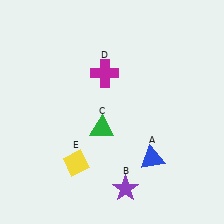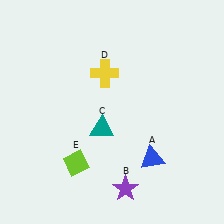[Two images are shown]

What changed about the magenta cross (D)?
In Image 1, D is magenta. In Image 2, it changed to yellow.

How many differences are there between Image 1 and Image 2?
There are 3 differences between the two images.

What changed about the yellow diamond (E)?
In Image 1, E is yellow. In Image 2, it changed to lime.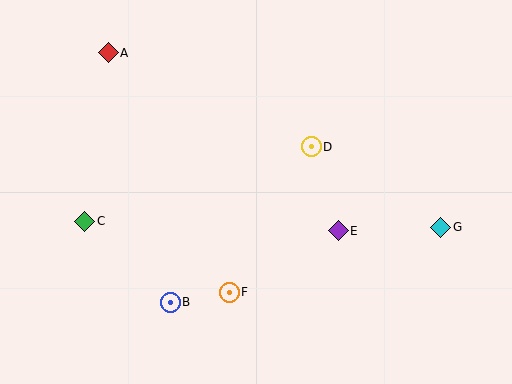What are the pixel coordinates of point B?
Point B is at (170, 302).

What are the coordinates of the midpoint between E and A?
The midpoint between E and A is at (223, 142).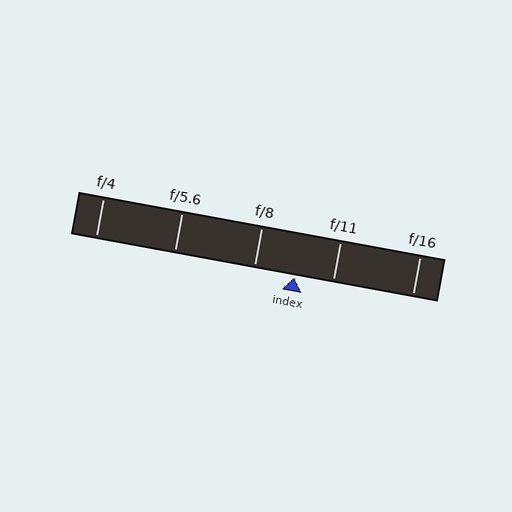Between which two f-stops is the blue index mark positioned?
The index mark is between f/8 and f/11.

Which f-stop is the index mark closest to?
The index mark is closest to f/11.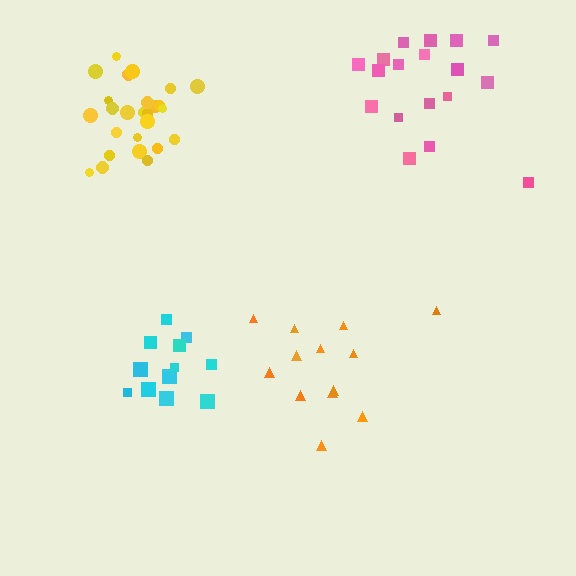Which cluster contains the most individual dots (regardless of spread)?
Yellow (26).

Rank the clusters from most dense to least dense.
yellow, cyan, pink, orange.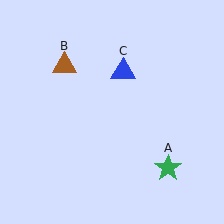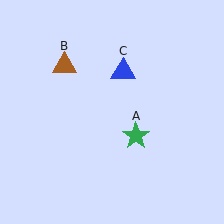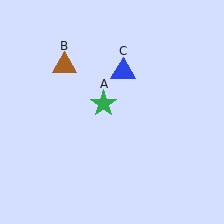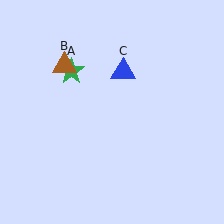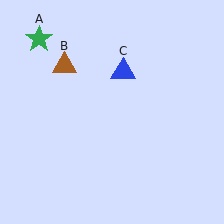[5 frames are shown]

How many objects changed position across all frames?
1 object changed position: green star (object A).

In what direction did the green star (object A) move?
The green star (object A) moved up and to the left.